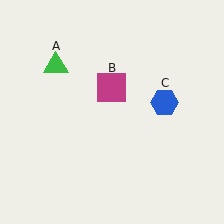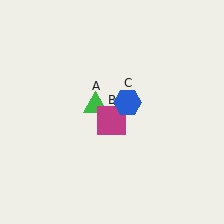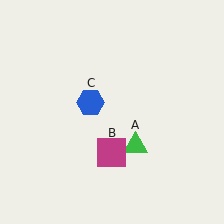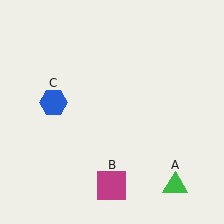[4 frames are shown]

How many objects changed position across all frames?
3 objects changed position: green triangle (object A), magenta square (object B), blue hexagon (object C).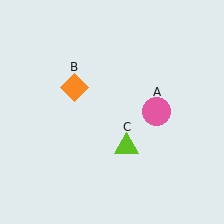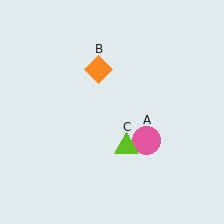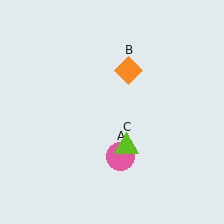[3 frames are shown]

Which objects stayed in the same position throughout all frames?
Lime triangle (object C) remained stationary.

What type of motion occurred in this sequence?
The pink circle (object A), orange diamond (object B) rotated clockwise around the center of the scene.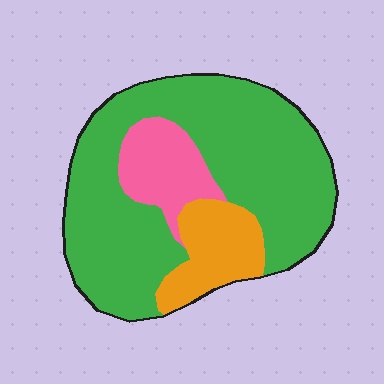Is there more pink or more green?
Green.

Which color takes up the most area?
Green, at roughly 70%.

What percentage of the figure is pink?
Pink takes up about one eighth (1/8) of the figure.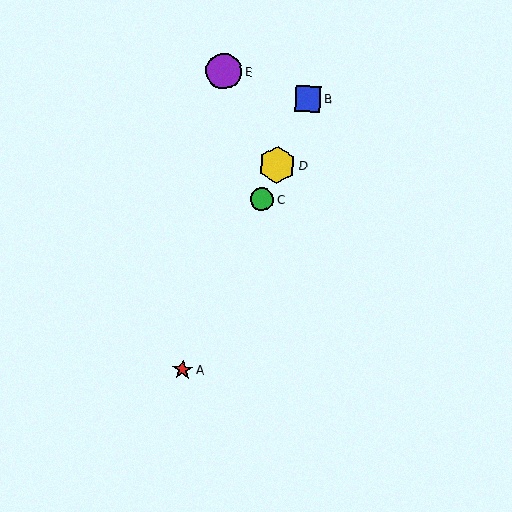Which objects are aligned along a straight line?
Objects A, B, C, D are aligned along a straight line.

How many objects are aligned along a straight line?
4 objects (A, B, C, D) are aligned along a straight line.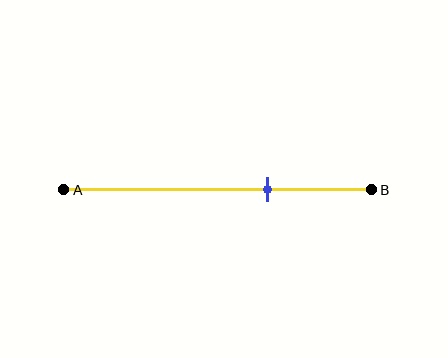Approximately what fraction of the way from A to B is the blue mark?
The blue mark is approximately 65% of the way from A to B.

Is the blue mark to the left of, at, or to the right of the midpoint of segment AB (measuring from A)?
The blue mark is to the right of the midpoint of segment AB.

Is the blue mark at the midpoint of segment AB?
No, the mark is at about 65% from A, not at the 50% midpoint.